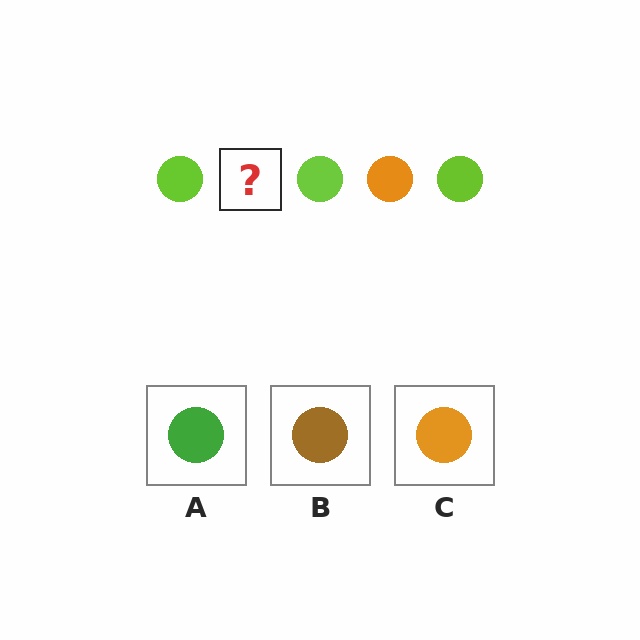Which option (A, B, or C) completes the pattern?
C.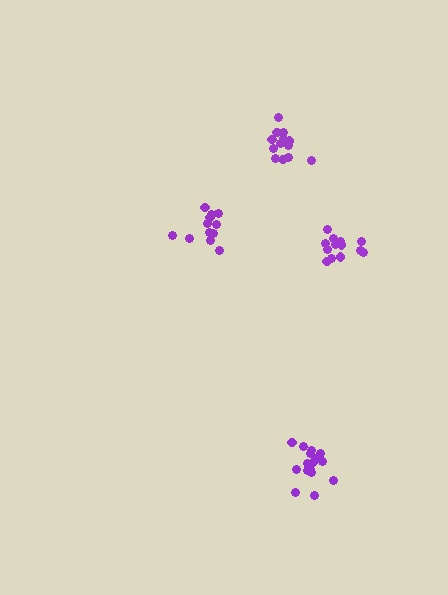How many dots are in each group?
Group 1: 12 dots, Group 2: 13 dots, Group 3: 16 dots, Group 4: 14 dots (55 total).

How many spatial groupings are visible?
There are 4 spatial groupings.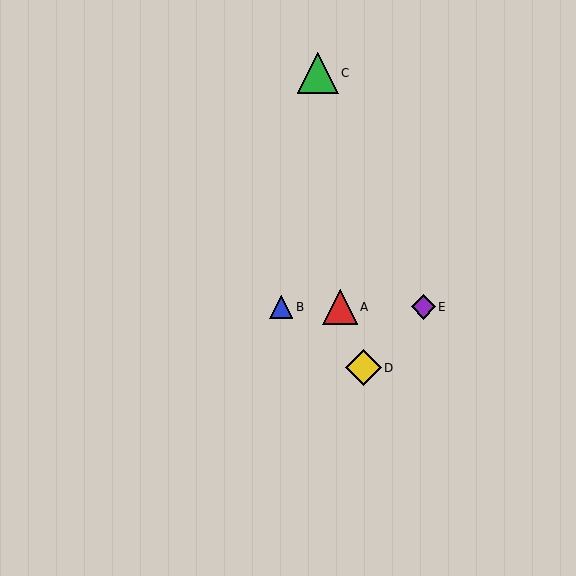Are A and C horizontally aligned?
No, A is at y≈307 and C is at y≈73.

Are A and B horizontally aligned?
Yes, both are at y≈307.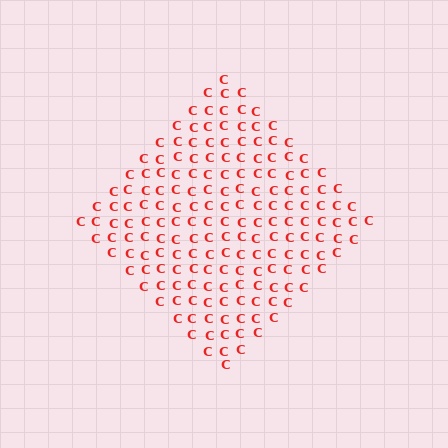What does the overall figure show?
The overall figure shows a diamond.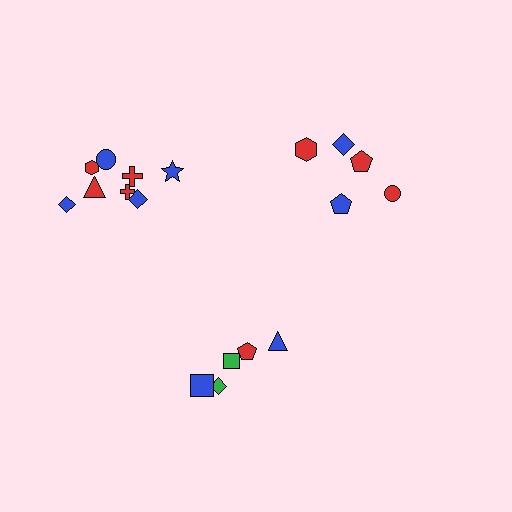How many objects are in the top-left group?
There are 8 objects.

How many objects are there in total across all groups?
There are 18 objects.